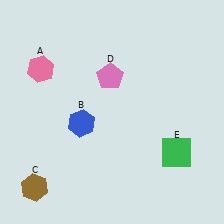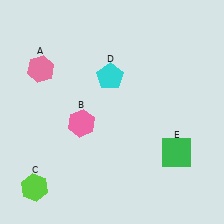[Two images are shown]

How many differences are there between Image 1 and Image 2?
There are 3 differences between the two images.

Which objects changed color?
B changed from blue to pink. C changed from brown to lime. D changed from pink to cyan.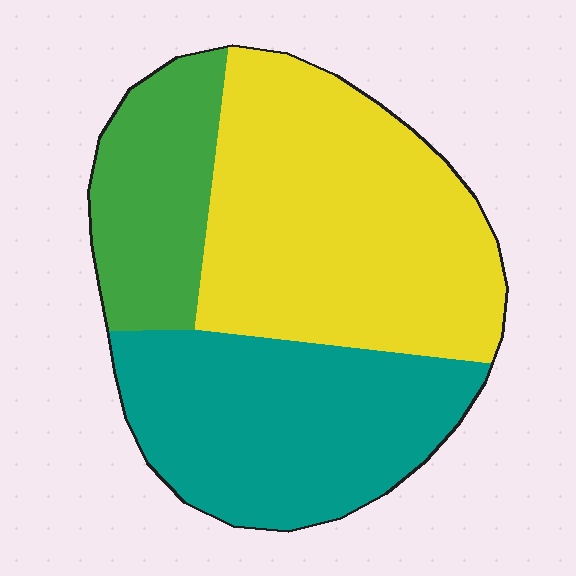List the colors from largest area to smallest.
From largest to smallest: yellow, teal, green.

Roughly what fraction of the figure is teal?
Teal covers 35% of the figure.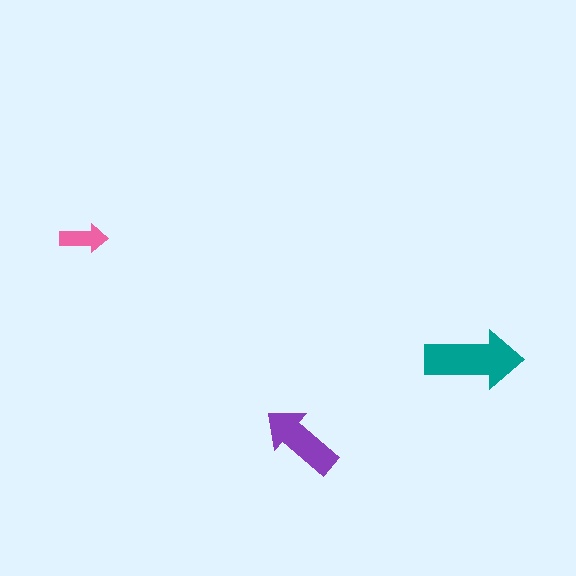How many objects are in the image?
There are 3 objects in the image.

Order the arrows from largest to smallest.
the teal one, the purple one, the pink one.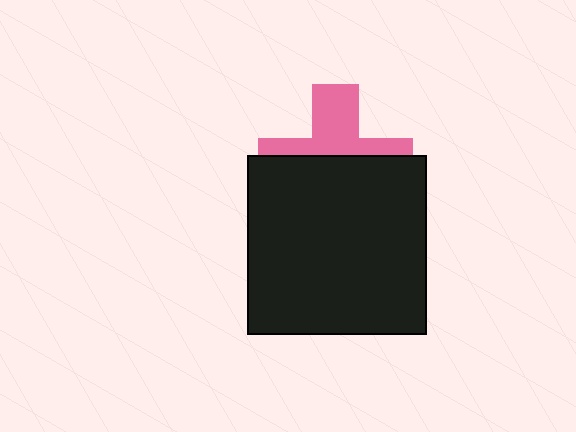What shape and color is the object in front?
The object in front is a black square.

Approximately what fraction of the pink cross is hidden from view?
Roughly 57% of the pink cross is hidden behind the black square.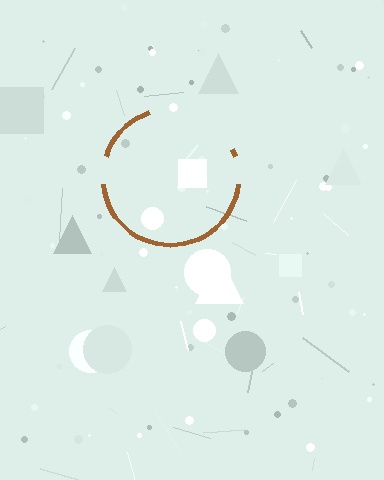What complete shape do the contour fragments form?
The contour fragments form a circle.